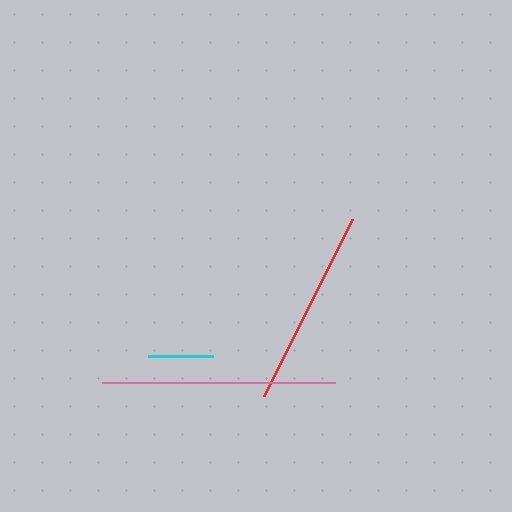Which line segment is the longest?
The pink line is the longest at approximately 233 pixels.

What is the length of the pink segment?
The pink segment is approximately 233 pixels long.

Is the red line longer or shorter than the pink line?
The pink line is longer than the red line.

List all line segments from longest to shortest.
From longest to shortest: pink, red, cyan.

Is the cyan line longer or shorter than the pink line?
The pink line is longer than the cyan line.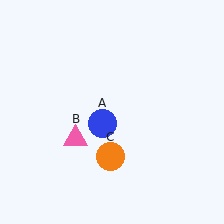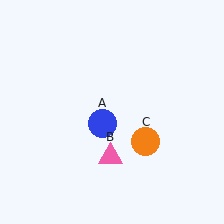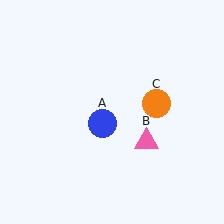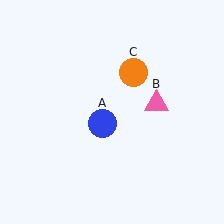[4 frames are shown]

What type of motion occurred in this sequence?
The pink triangle (object B), orange circle (object C) rotated counterclockwise around the center of the scene.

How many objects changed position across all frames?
2 objects changed position: pink triangle (object B), orange circle (object C).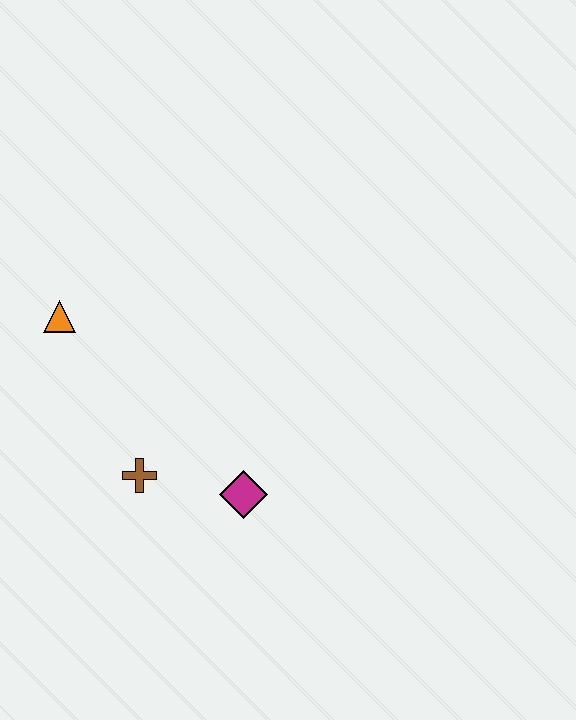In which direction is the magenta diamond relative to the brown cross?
The magenta diamond is to the right of the brown cross.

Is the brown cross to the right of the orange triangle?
Yes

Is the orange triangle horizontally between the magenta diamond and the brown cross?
No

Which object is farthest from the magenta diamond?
The orange triangle is farthest from the magenta diamond.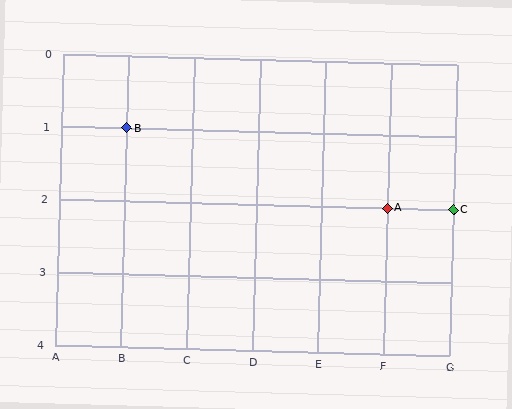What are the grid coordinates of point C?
Point C is at grid coordinates (G, 2).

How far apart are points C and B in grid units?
Points C and B are 5 columns and 1 row apart (about 5.1 grid units diagonally).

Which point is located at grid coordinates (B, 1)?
Point B is at (B, 1).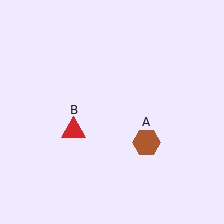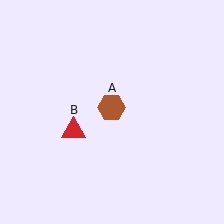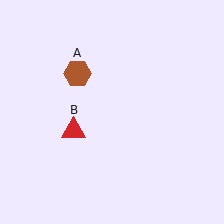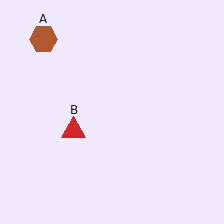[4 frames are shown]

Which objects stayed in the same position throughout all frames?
Red triangle (object B) remained stationary.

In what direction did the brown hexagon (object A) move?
The brown hexagon (object A) moved up and to the left.